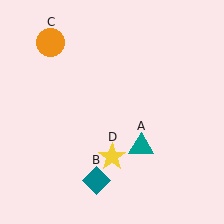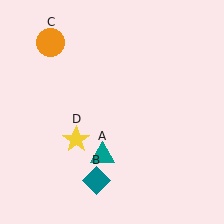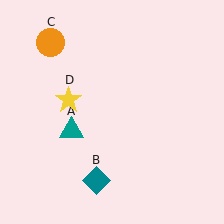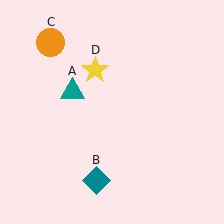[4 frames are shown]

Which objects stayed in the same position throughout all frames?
Teal diamond (object B) and orange circle (object C) remained stationary.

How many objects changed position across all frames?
2 objects changed position: teal triangle (object A), yellow star (object D).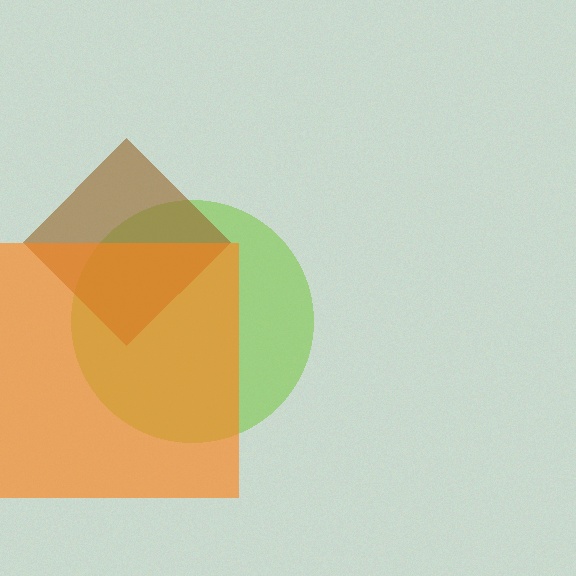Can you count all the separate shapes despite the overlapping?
Yes, there are 3 separate shapes.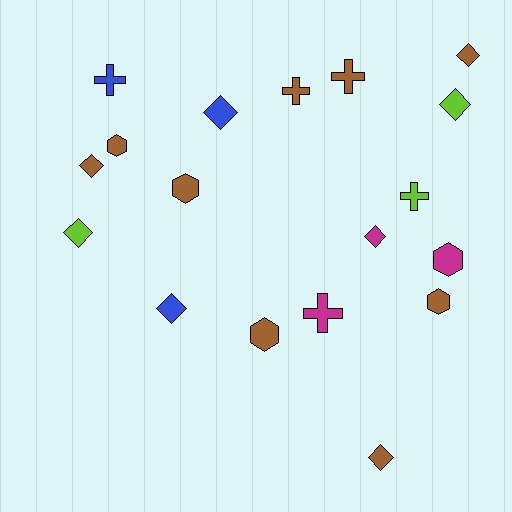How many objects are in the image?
There are 18 objects.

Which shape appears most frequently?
Diamond, with 8 objects.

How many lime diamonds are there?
There are 2 lime diamonds.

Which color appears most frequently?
Brown, with 9 objects.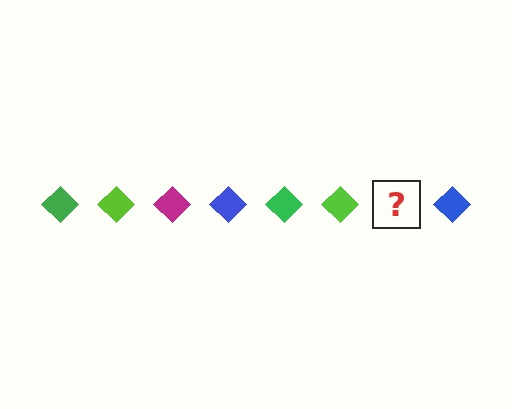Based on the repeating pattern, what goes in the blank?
The blank should be a magenta diamond.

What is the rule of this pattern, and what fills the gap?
The rule is that the pattern cycles through green, lime, magenta, blue diamonds. The gap should be filled with a magenta diamond.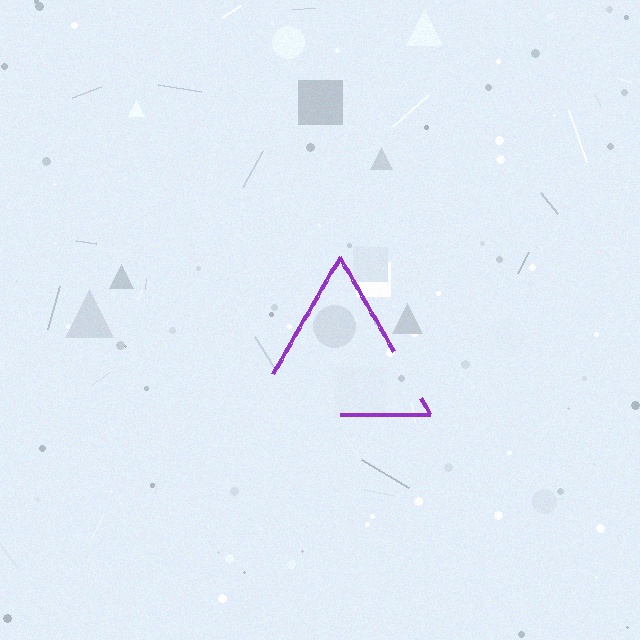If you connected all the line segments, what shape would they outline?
They would outline a triangle.